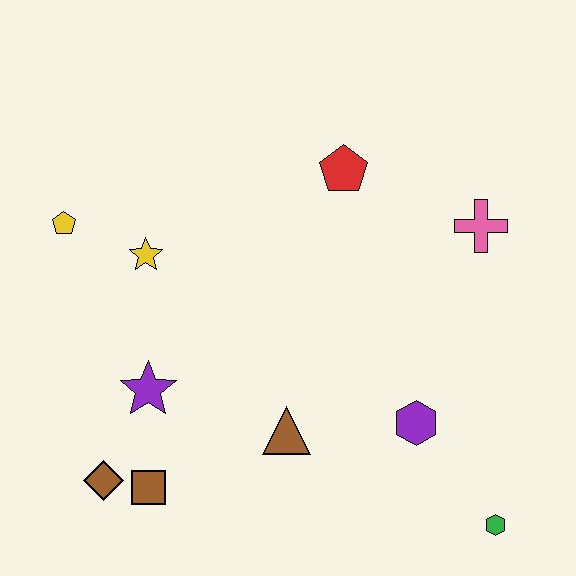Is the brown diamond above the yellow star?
No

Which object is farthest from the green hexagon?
The yellow pentagon is farthest from the green hexagon.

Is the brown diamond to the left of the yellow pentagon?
No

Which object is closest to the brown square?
The brown diamond is closest to the brown square.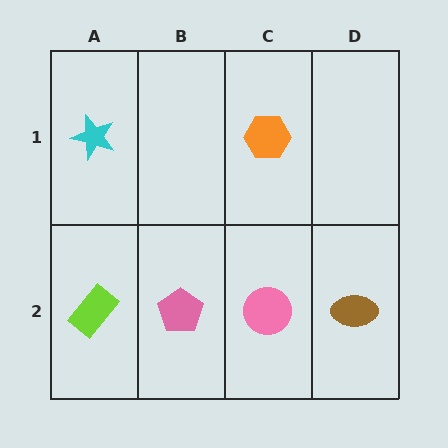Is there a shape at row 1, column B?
No, that cell is empty.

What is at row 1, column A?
A cyan star.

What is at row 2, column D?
A brown ellipse.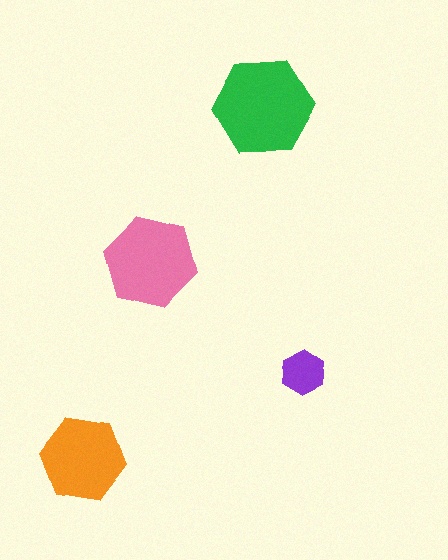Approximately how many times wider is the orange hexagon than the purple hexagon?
About 2 times wider.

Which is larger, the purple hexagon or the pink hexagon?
The pink one.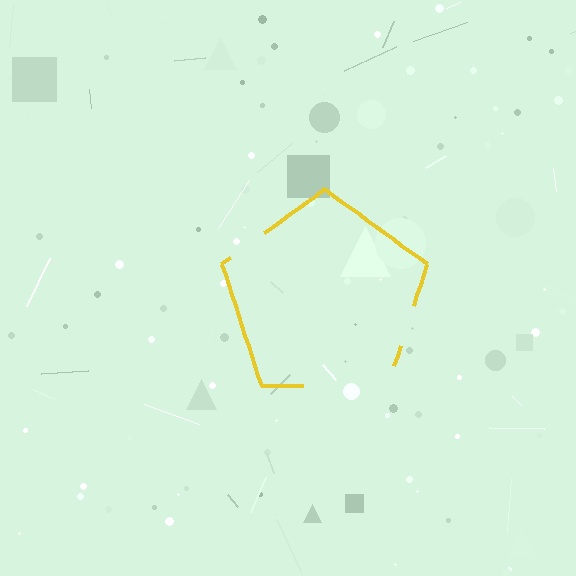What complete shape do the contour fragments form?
The contour fragments form a pentagon.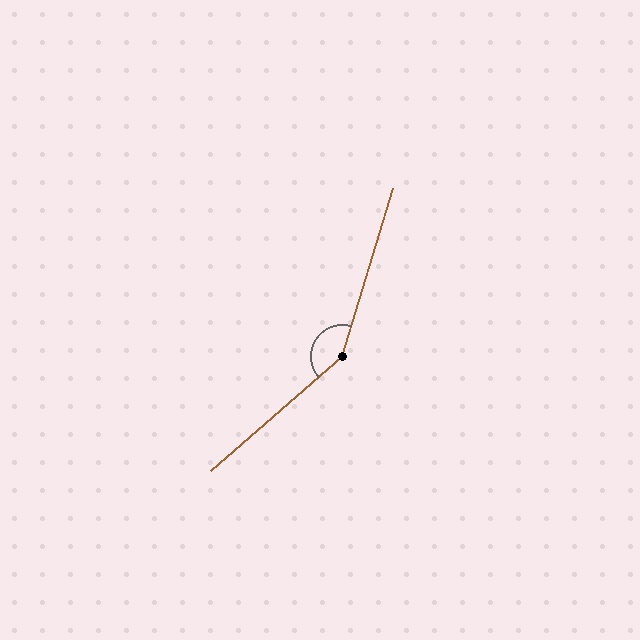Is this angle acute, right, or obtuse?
It is obtuse.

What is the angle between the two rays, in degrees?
Approximately 148 degrees.